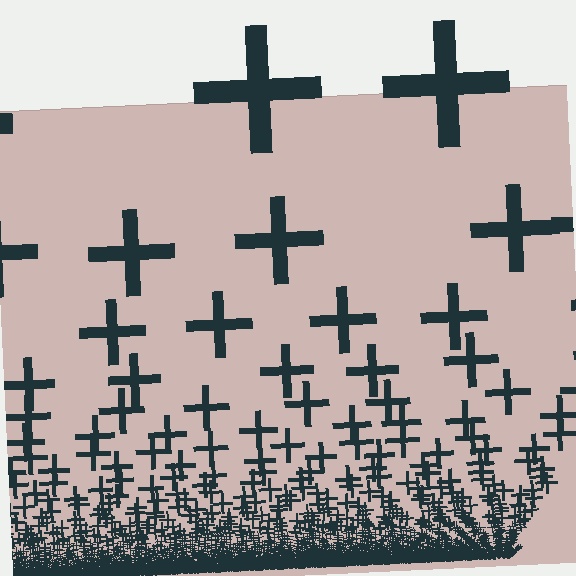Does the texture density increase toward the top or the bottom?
Density increases toward the bottom.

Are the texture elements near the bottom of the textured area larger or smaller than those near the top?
Smaller. The gradient is inverted — elements near the bottom are smaller and denser.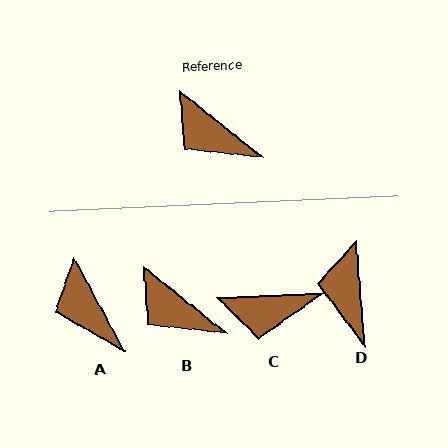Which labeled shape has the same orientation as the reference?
B.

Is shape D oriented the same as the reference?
No, it is off by about 47 degrees.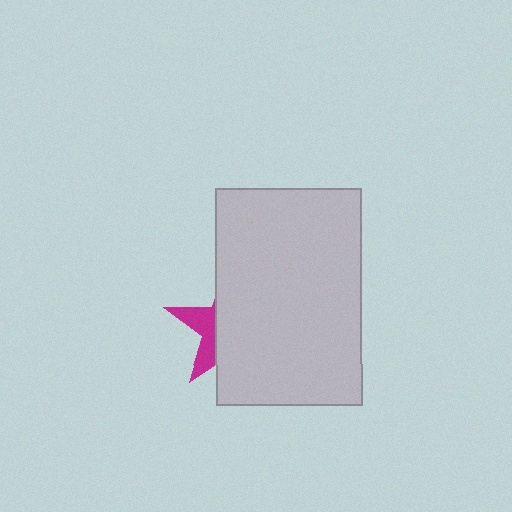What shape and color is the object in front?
The object in front is a light gray rectangle.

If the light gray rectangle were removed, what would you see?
You would see the complete magenta star.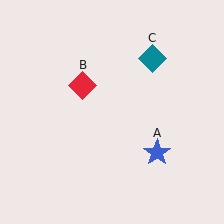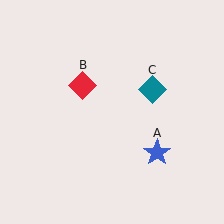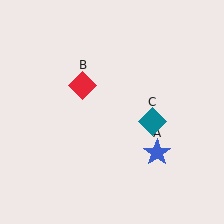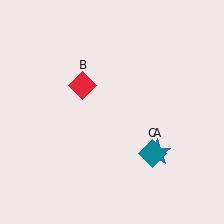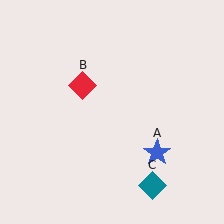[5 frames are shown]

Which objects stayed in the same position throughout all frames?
Blue star (object A) and red diamond (object B) remained stationary.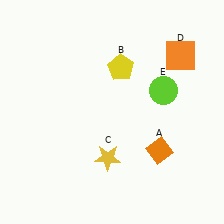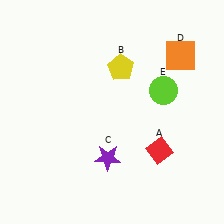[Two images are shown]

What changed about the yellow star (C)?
In Image 1, C is yellow. In Image 2, it changed to purple.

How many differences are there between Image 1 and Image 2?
There are 2 differences between the two images.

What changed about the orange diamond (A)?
In Image 1, A is orange. In Image 2, it changed to red.